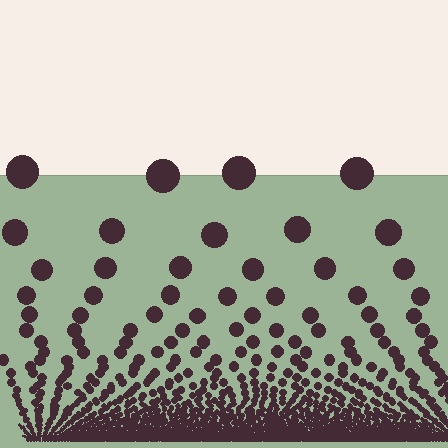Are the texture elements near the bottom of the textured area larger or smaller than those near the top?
Smaller. The gradient is inverted — elements near the bottom are smaller and denser.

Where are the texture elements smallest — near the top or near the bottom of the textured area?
Near the bottom.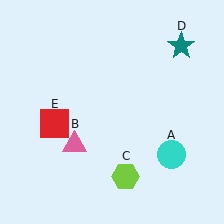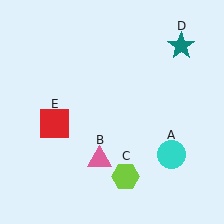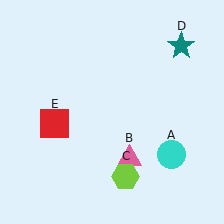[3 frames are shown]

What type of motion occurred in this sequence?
The pink triangle (object B) rotated counterclockwise around the center of the scene.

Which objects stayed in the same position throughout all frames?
Cyan circle (object A) and lime hexagon (object C) and teal star (object D) and red square (object E) remained stationary.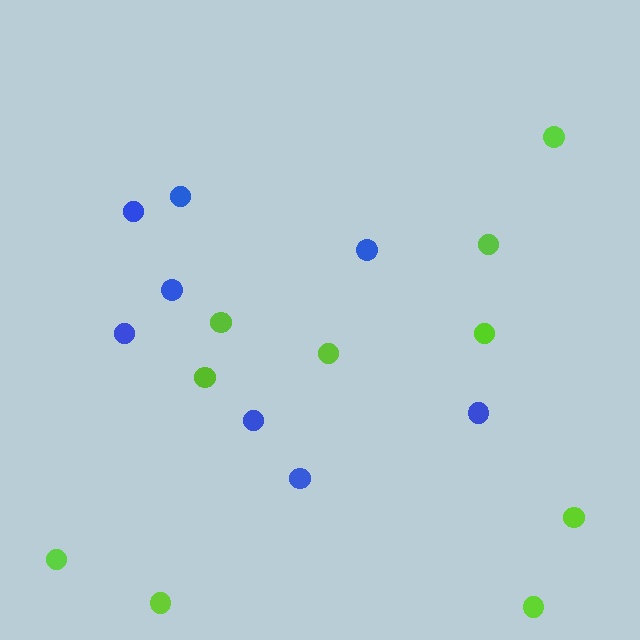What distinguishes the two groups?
There are 2 groups: one group of lime circles (10) and one group of blue circles (8).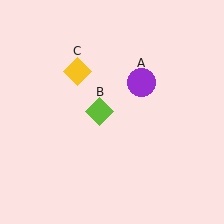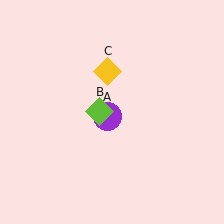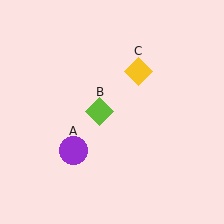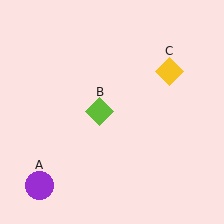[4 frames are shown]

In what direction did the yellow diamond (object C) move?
The yellow diamond (object C) moved right.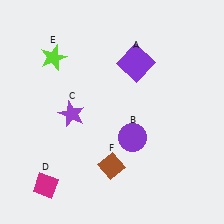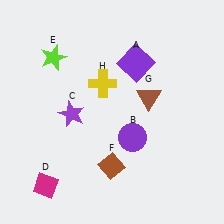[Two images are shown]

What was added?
A brown triangle (G), a yellow cross (H) were added in Image 2.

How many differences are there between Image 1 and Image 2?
There are 2 differences between the two images.